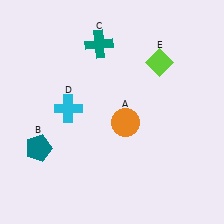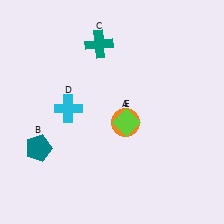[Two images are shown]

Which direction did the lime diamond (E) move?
The lime diamond (E) moved down.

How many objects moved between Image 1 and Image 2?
1 object moved between the two images.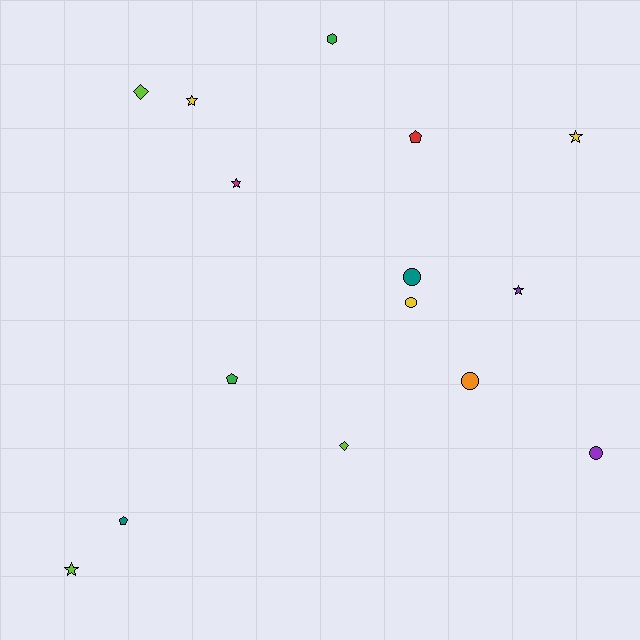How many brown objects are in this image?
There are no brown objects.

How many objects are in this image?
There are 15 objects.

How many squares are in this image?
There are no squares.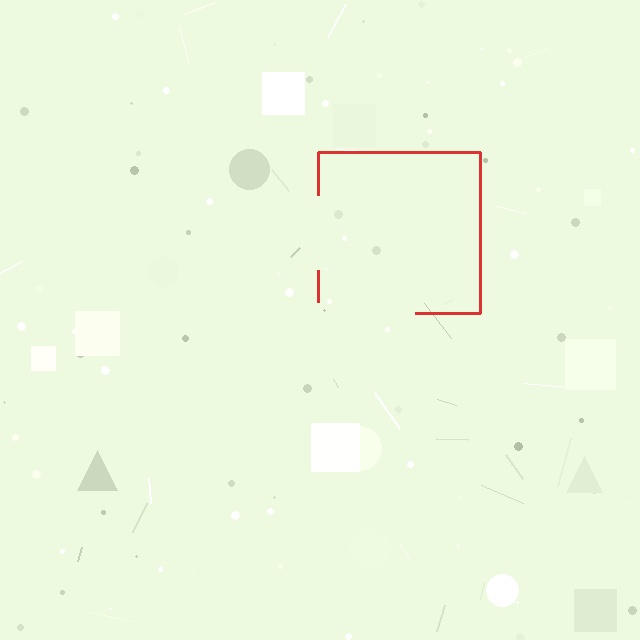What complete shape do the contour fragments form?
The contour fragments form a square.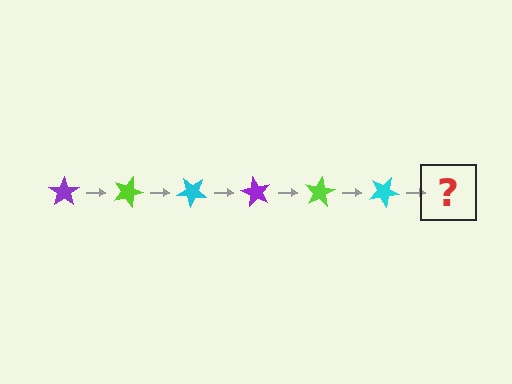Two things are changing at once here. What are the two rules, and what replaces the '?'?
The two rules are that it rotates 20 degrees each step and the color cycles through purple, lime, and cyan. The '?' should be a purple star, rotated 120 degrees from the start.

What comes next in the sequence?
The next element should be a purple star, rotated 120 degrees from the start.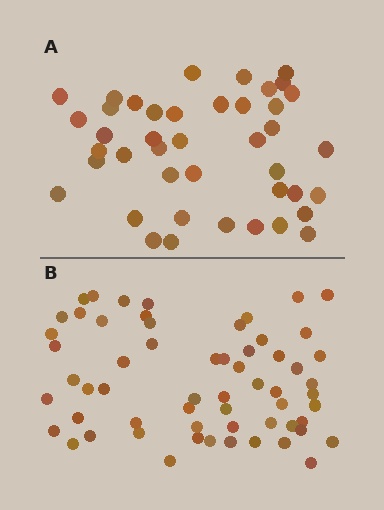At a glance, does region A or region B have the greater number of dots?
Region B (the bottom region) has more dots.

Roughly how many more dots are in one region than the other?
Region B has approximately 20 more dots than region A.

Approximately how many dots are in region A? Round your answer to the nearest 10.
About 40 dots. (The exact count is 42, which rounds to 40.)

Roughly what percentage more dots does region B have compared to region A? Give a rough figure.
About 45% more.